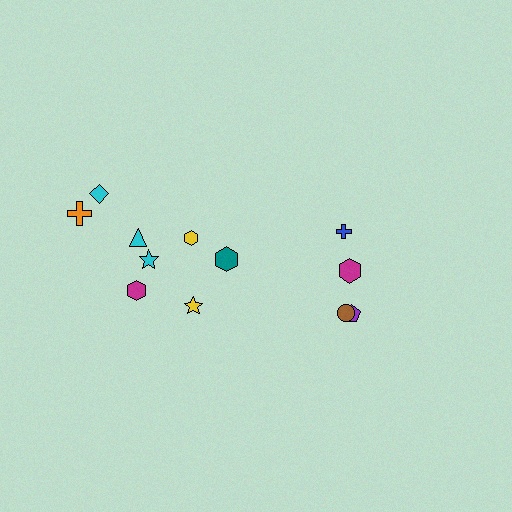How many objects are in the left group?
There are 8 objects.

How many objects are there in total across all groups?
There are 12 objects.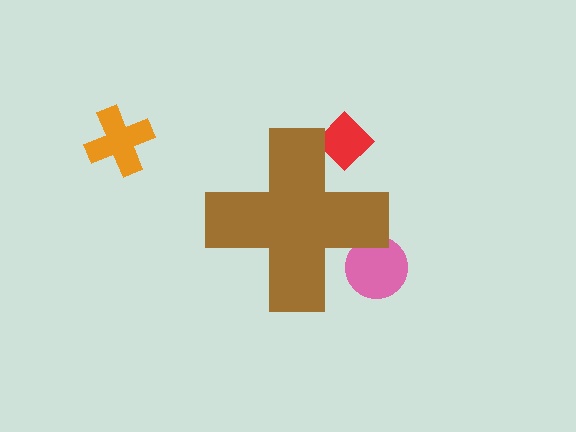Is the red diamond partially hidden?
Yes, the red diamond is partially hidden behind the brown cross.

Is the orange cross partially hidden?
No, the orange cross is fully visible.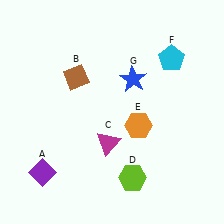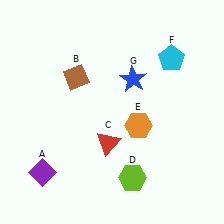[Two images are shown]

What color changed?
The triangle (C) changed from magenta in Image 1 to red in Image 2.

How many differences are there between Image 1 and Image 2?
There is 1 difference between the two images.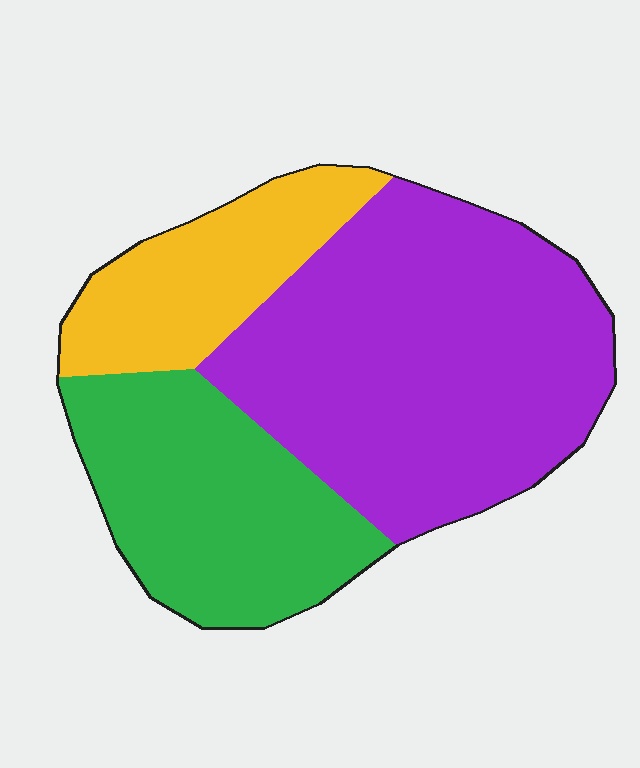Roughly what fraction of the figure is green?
Green covers about 30% of the figure.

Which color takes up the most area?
Purple, at roughly 50%.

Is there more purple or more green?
Purple.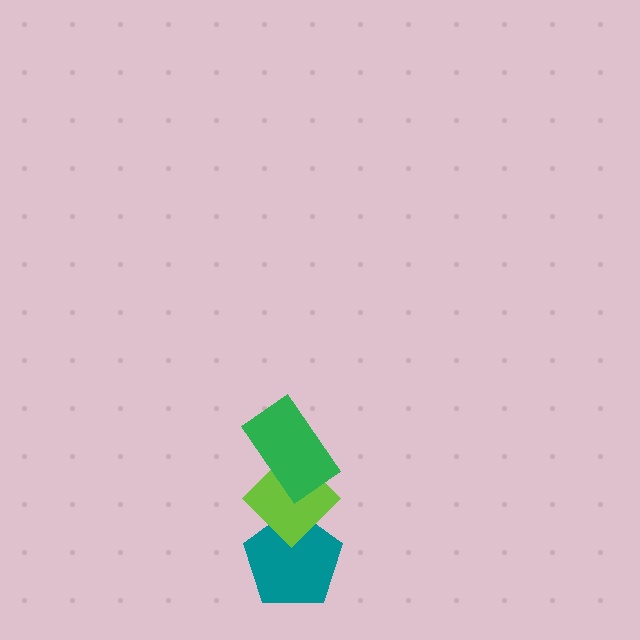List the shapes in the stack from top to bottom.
From top to bottom: the green rectangle, the lime diamond, the teal pentagon.